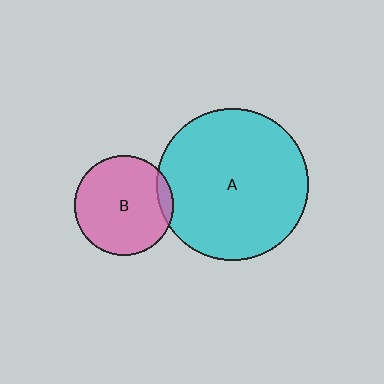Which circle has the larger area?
Circle A (cyan).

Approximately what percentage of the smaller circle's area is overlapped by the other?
Approximately 10%.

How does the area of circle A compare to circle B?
Approximately 2.3 times.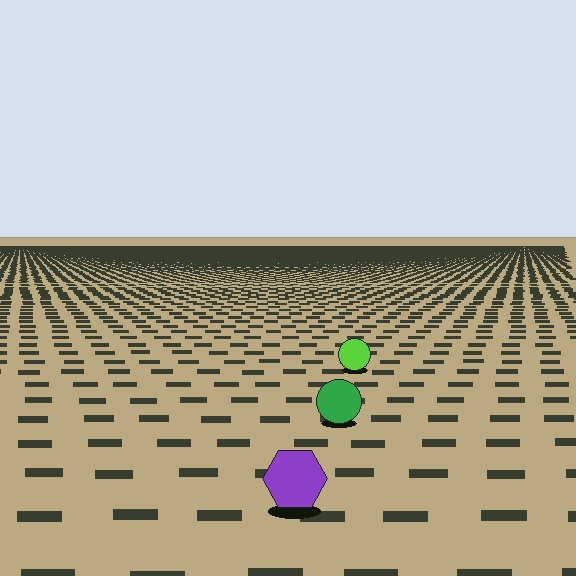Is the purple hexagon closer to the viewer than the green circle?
Yes. The purple hexagon is closer — you can tell from the texture gradient: the ground texture is coarser near it.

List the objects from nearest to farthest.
From nearest to farthest: the purple hexagon, the green circle, the lime circle.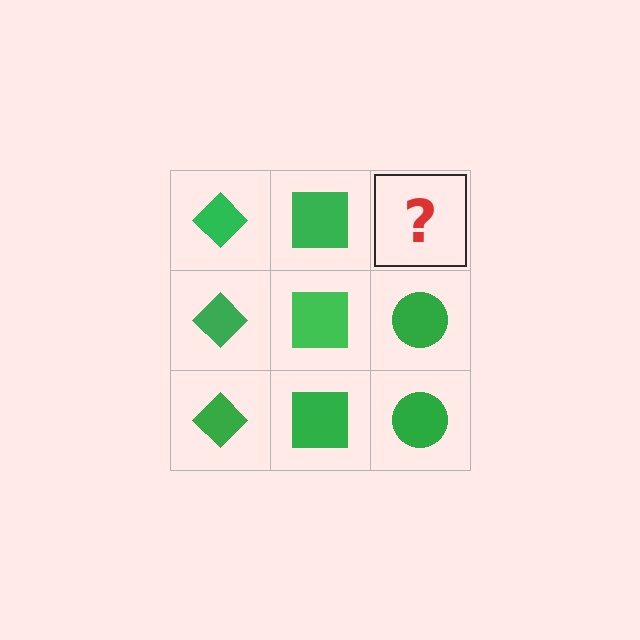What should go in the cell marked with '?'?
The missing cell should contain a green circle.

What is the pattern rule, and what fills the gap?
The rule is that each column has a consistent shape. The gap should be filled with a green circle.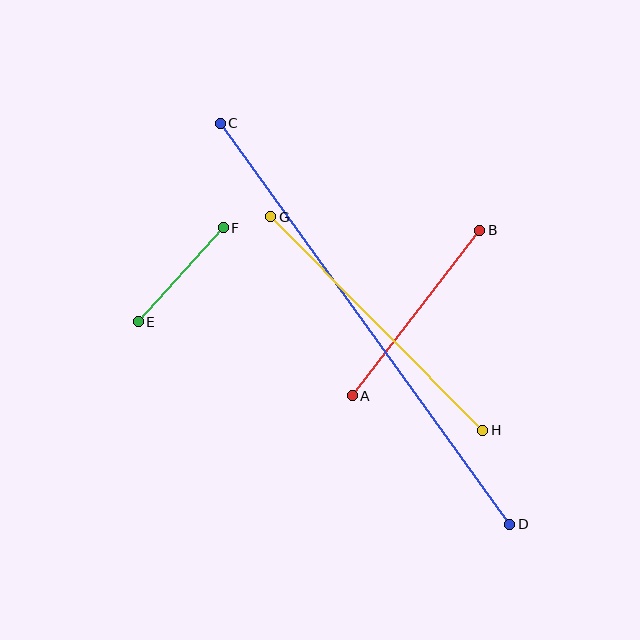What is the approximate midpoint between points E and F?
The midpoint is at approximately (181, 275) pixels.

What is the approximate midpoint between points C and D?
The midpoint is at approximately (365, 324) pixels.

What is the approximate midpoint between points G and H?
The midpoint is at approximately (377, 324) pixels.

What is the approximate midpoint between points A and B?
The midpoint is at approximately (416, 313) pixels.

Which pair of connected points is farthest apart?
Points C and D are farthest apart.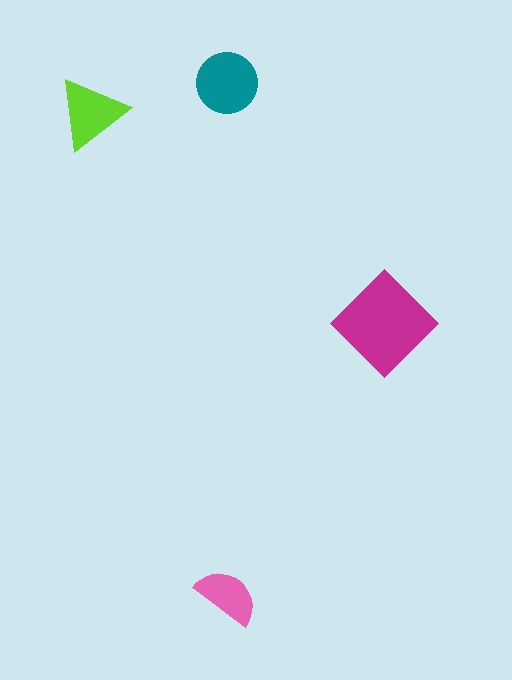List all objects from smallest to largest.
The pink semicircle, the lime triangle, the teal circle, the magenta diamond.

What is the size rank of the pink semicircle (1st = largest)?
4th.